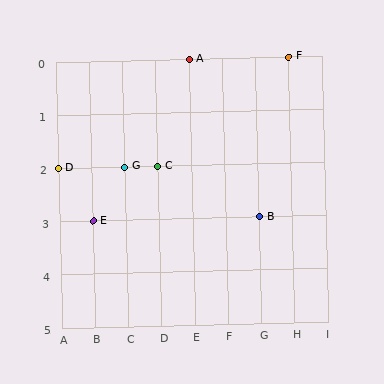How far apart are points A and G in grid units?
Points A and G are 2 columns and 2 rows apart (about 2.8 grid units diagonally).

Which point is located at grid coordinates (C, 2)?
Point G is at (C, 2).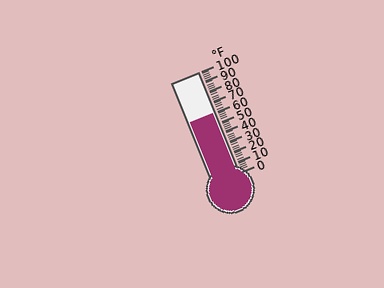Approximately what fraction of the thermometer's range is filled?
The thermometer is filled to approximately 60% of its range.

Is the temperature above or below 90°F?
The temperature is below 90°F.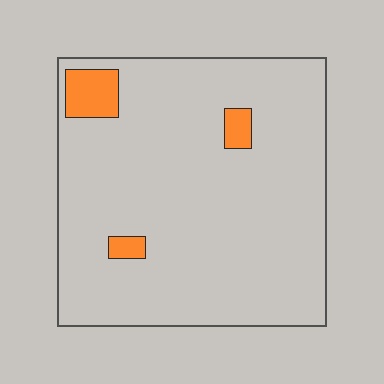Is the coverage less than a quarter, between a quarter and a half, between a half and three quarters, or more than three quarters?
Less than a quarter.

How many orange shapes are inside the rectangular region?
3.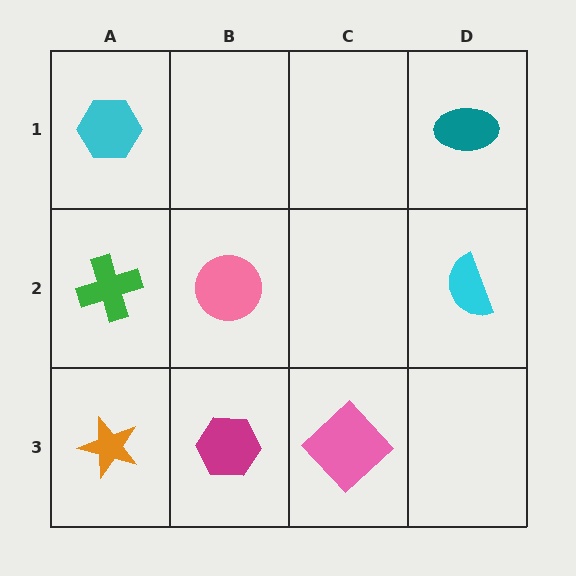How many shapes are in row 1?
2 shapes.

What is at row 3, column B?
A magenta hexagon.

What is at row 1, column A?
A cyan hexagon.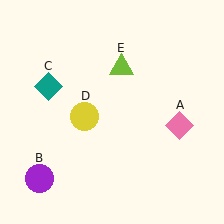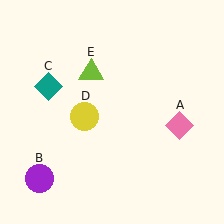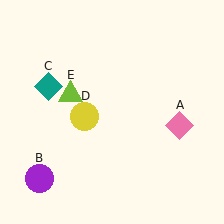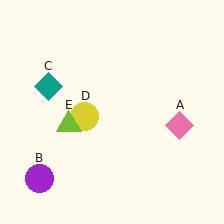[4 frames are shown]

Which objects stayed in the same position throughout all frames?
Pink diamond (object A) and purple circle (object B) and teal diamond (object C) and yellow circle (object D) remained stationary.